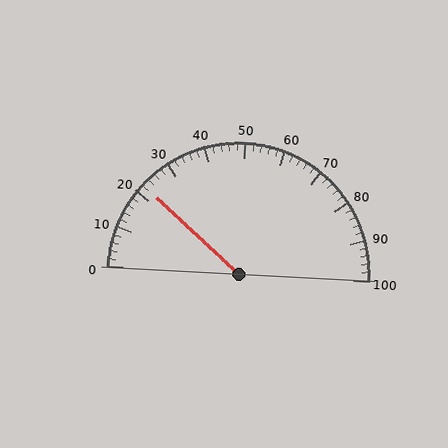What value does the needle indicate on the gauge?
The needle indicates approximately 22.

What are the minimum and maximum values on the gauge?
The gauge ranges from 0 to 100.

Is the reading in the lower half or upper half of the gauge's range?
The reading is in the lower half of the range (0 to 100).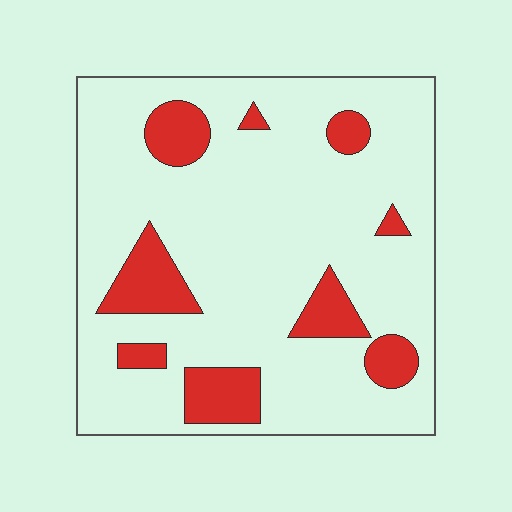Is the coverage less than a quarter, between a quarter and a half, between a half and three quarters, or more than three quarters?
Less than a quarter.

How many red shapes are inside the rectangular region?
9.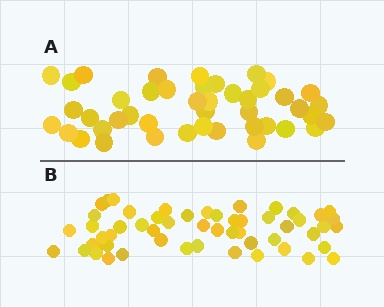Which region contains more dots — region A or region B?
Region B (the bottom region) has more dots.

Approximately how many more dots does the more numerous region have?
Region B has roughly 12 or so more dots than region A.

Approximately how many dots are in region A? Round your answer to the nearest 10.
About 40 dots. (The exact count is 44, which rounds to 40.)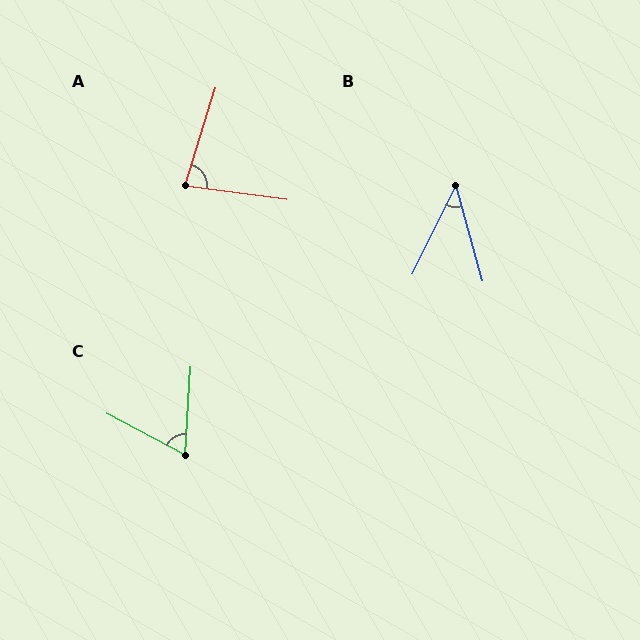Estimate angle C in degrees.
Approximately 66 degrees.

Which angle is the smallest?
B, at approximately 41 degrees.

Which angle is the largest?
A, at approximately 80 degrees.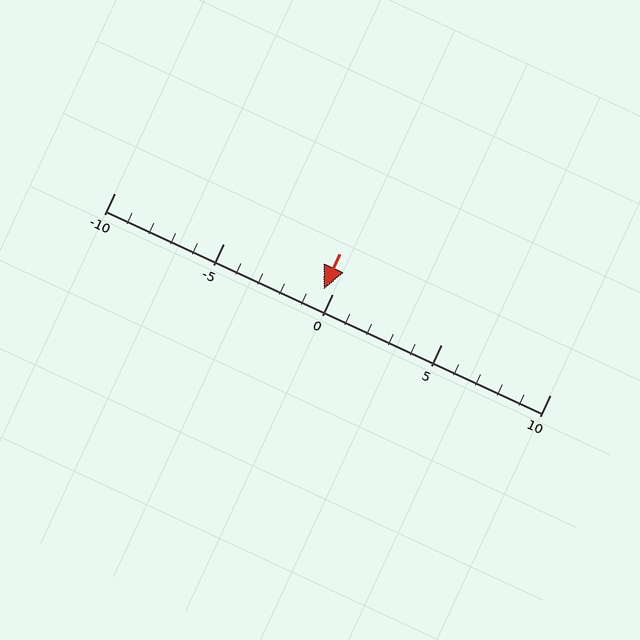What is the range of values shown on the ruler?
The ruler shows values from -10 to 10.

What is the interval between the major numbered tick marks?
The major tick marks are spaced 5 units apart.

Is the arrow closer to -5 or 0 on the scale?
The arrow is closer to 0.